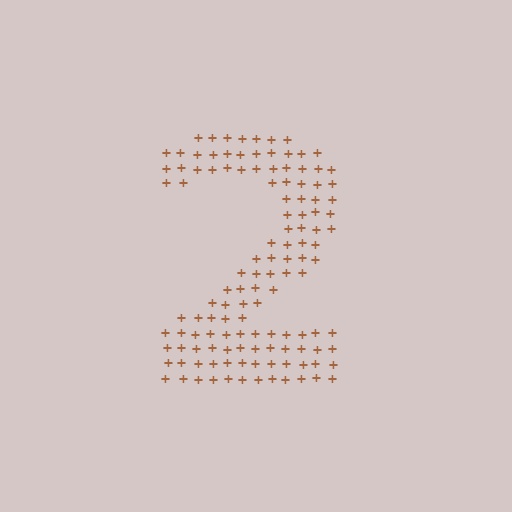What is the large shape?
The large shape is the digit 2.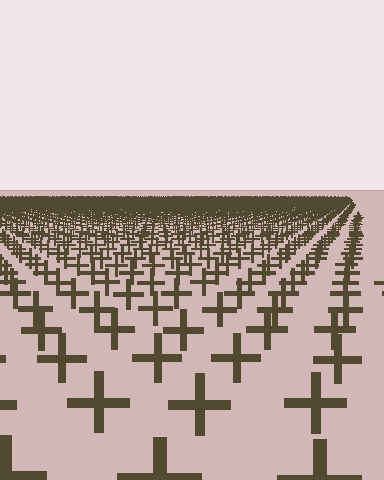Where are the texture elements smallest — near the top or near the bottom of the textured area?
Near the top.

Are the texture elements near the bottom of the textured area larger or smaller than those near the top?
Larger. Near the bottom, elements are closer to the viewer and appear at a bigger on-screen size.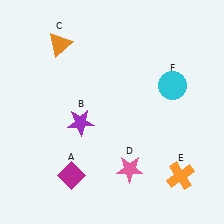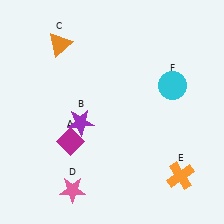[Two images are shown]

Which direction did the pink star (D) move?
The pink star (D) moved left.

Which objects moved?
The objects that moved are: the magenta diamond (A), the pink star (D).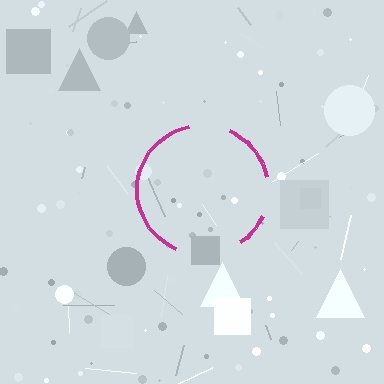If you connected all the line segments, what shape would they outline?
They would outline a circle.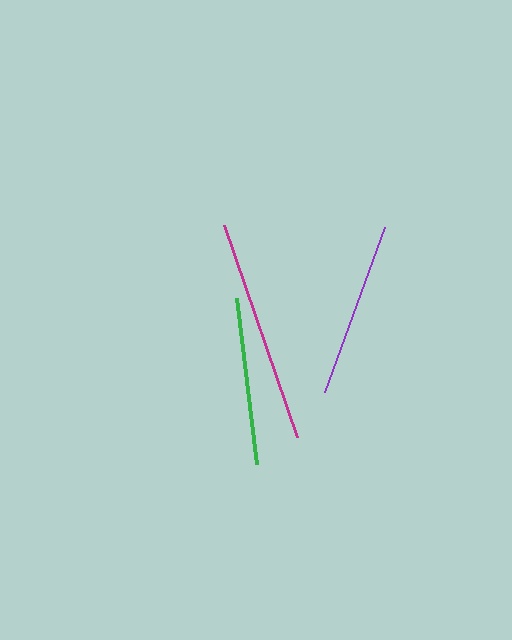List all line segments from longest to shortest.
From longest to shortest: magenta, purple, green.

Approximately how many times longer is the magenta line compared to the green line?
The magenta line is approximately 1.3 times the length of the green line.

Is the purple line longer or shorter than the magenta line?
The magenta line is longer than the purple line.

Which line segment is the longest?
The magenta line is the longest at approximately 224 pixels.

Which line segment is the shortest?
The green line is the shortest at approximately 168 pixels.